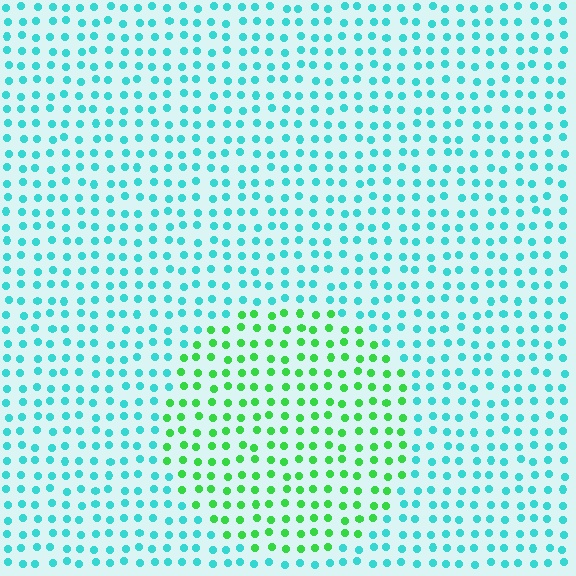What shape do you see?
I see a circle.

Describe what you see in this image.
The image is filled with small cyan elements in a uniform arrangement. A circle-shaped region is visible where the elements are tinted to a slightly different hue, forming a subtle color boundary.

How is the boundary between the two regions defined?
The boundary is defined purely by a slight shift in hue (about 53 degrees). Spacing, size, and orientation are identical on both sides.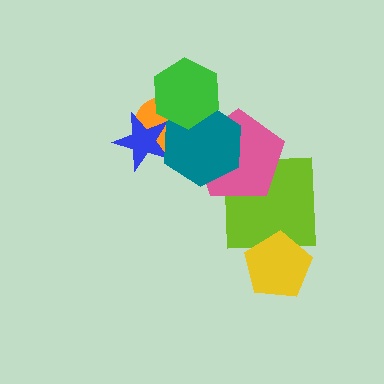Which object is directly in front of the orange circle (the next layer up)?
The blue star is directly in front of the orange circle.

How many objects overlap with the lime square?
2 objects overlap with the lime square.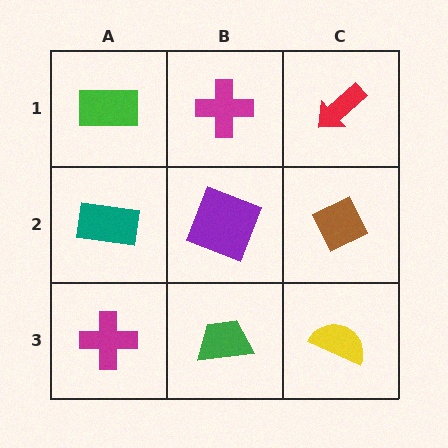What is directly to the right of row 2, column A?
A purple square.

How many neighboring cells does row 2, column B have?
4.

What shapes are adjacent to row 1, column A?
A teal rectangle (row 2, column A), a magenta cross (row 1, column B).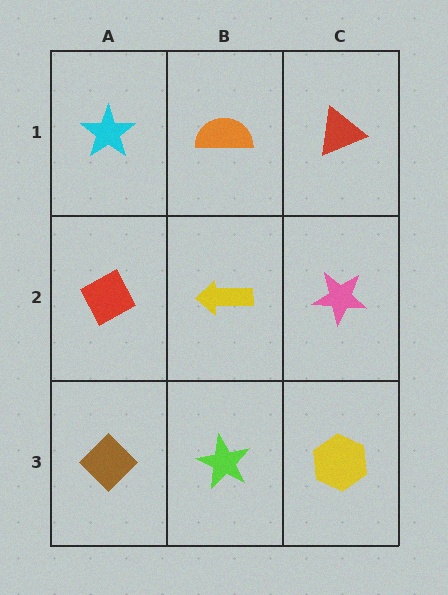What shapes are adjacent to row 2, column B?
An orange semicircle (row 1, column B), a lime star (row 3, column B), a red diamond (row 2, column A), a pink star (row 2, column C).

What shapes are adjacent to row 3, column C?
A pink star (row 2, column C), a lime star (row 3, column B).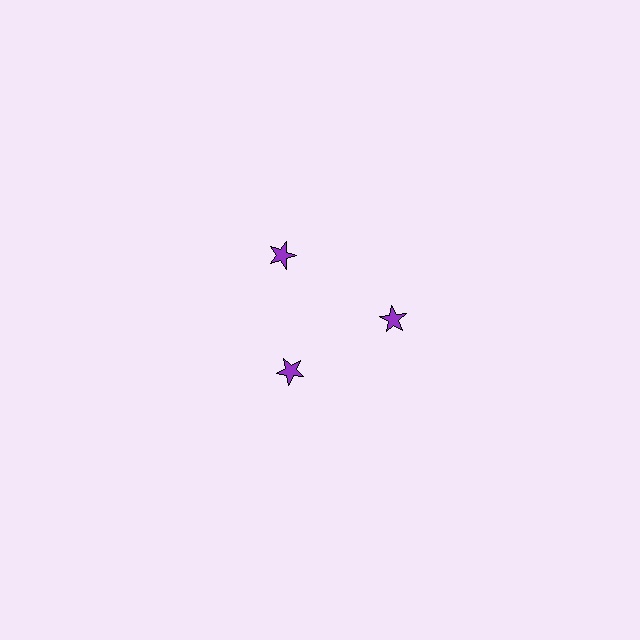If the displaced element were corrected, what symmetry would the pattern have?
It would have 3-fold rotational symmetry — the pattern would map onto itself every 120 degrees.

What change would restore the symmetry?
The symmetry would be restored by moving it outward, back onto the ring so that all 3 stars sit at equal angles and equal distance from the center.